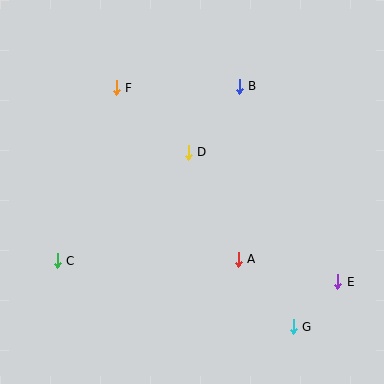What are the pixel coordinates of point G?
Point G is at (293, 327).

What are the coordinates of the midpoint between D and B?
The midpoint between D and B is at (214, 119).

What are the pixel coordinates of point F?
Point F is at (116, 88).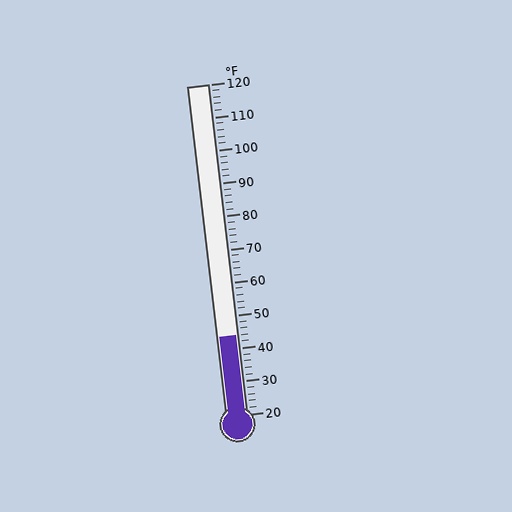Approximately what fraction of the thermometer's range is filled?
The thermometer is filled to approximately 25% of its range.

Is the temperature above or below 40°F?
The temperature is above 40°F.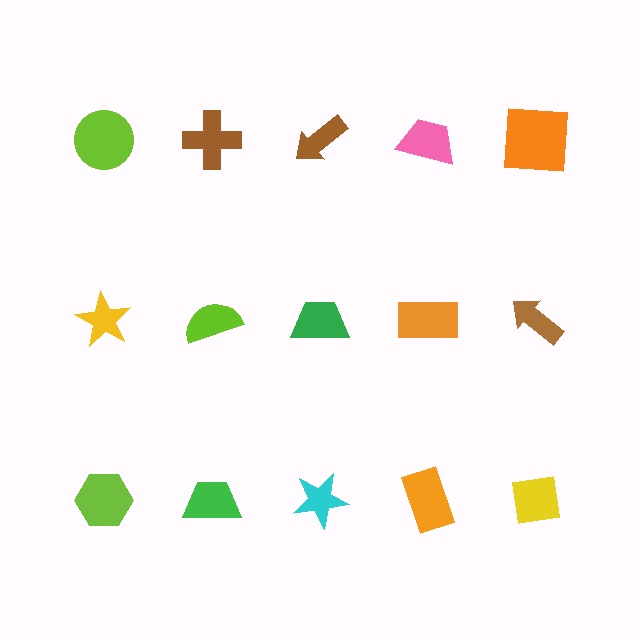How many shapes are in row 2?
5 shapes.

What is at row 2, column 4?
An orange rectangle.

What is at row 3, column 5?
A yellow square.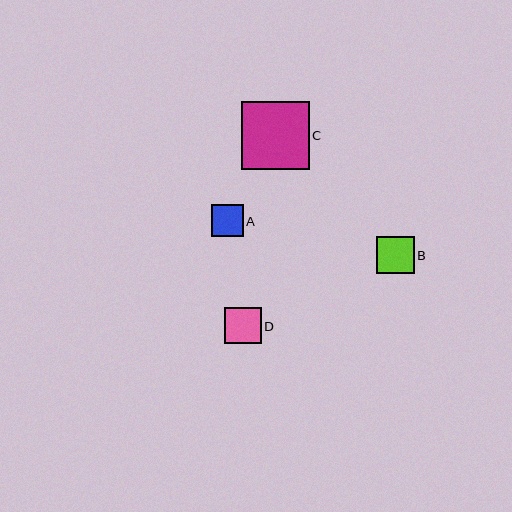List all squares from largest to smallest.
From largest to smallest: C, B, D, A.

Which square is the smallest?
Square A is the smallest with a size of approximately 32 pixels.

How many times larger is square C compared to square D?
Square C is approximately 1.9 times the size of square D.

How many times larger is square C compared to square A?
Square C is approximately 2.1 times the size of square A.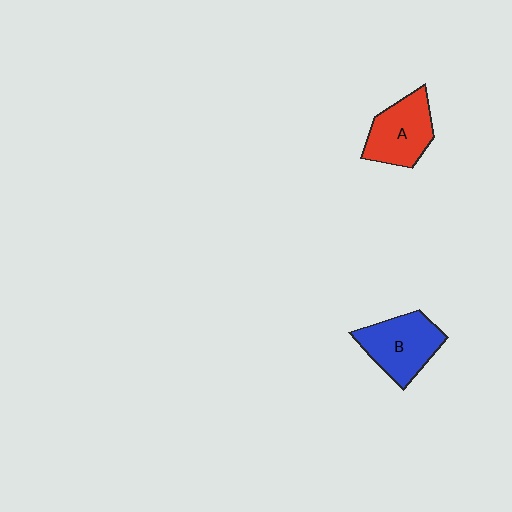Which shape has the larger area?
Shape B (blue).